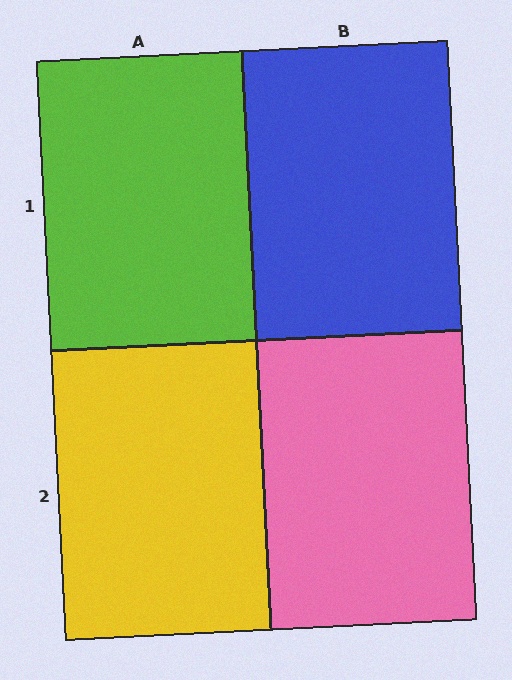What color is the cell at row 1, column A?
Lime.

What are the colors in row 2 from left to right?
Yellow, pink.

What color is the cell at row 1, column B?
Blue.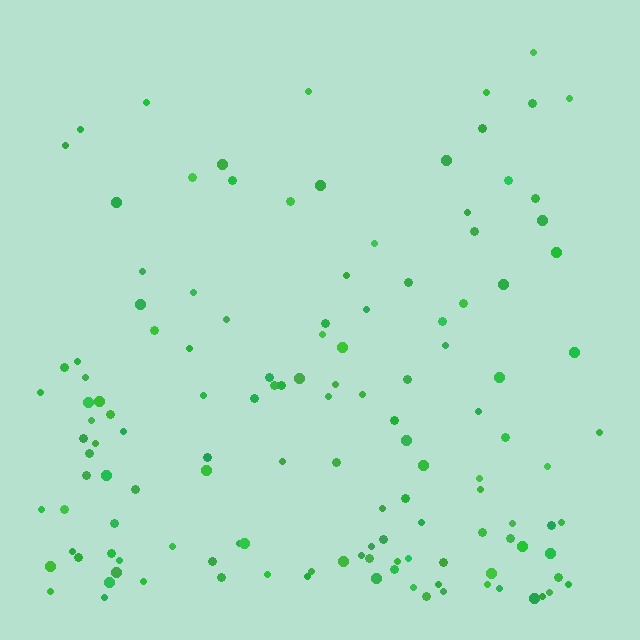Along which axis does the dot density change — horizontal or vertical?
Vertical.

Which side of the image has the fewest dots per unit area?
The top.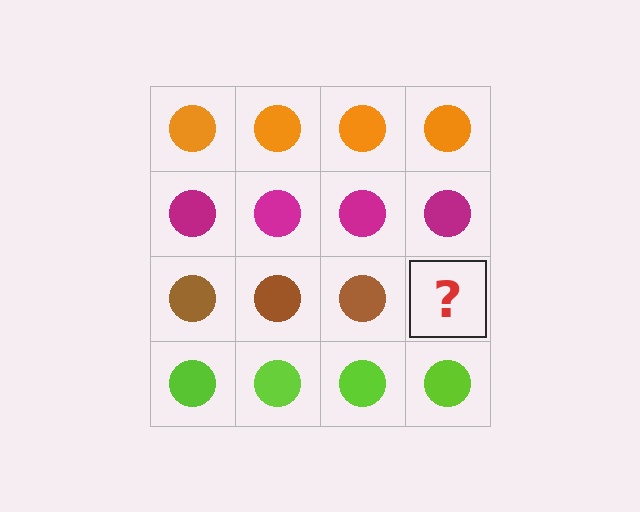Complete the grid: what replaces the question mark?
The question mark should be replaced with a brown circle.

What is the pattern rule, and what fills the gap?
The rule is that each row has a consistent color. The gap should be filled with a brown circle.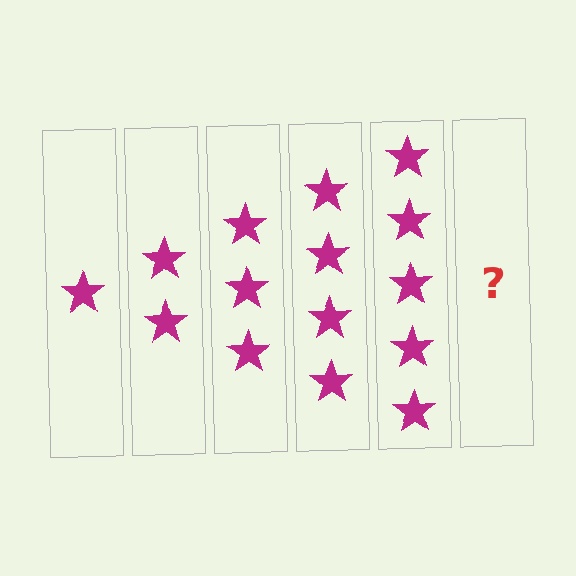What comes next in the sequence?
The next element should be 6 stars.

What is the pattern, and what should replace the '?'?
The pattern is that each step adds one more star. The '?' should be 6 stars.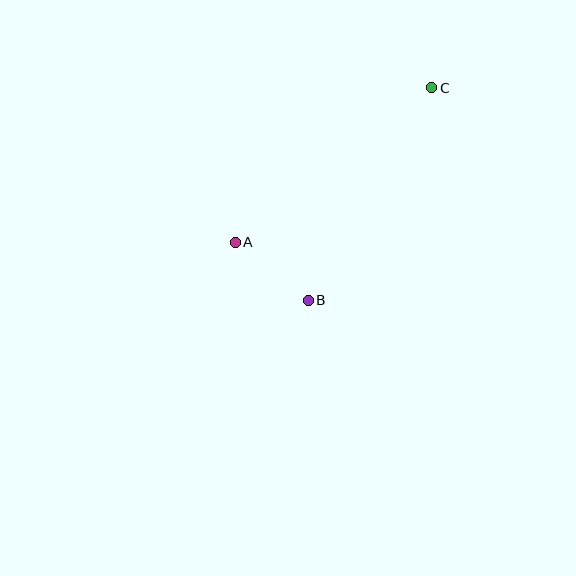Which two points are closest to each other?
Points A and B are closest to each other.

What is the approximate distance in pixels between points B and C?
The distance between B and C is approximately 246 pixels.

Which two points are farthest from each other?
Points A and C are farthest from each other.